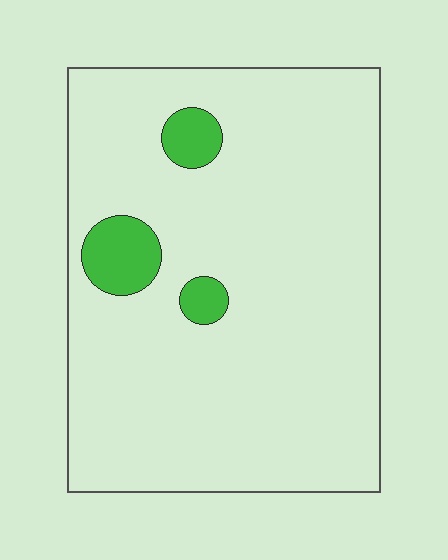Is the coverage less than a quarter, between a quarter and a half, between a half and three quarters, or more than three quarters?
Less than a quarter.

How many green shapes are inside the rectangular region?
3.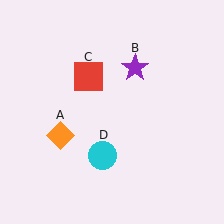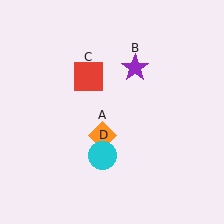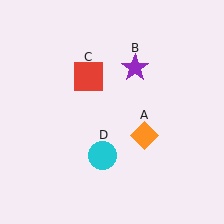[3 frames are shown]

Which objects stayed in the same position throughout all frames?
Purple star (object B) and red square (object C) and cyan circle (object D) remained stationary.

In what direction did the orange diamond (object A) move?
The orange diamond (object A) moved right.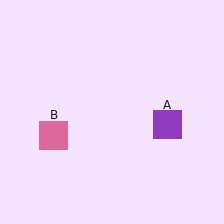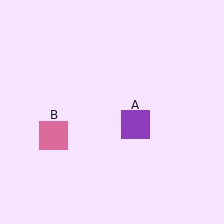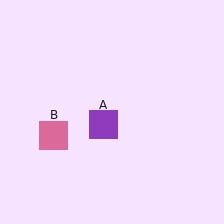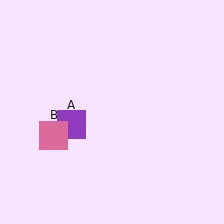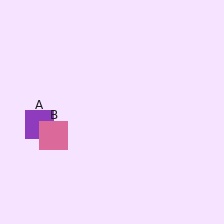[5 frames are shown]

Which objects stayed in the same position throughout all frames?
Pink square (object B) remained stationary.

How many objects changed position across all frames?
1 object changed position: purple square (object A).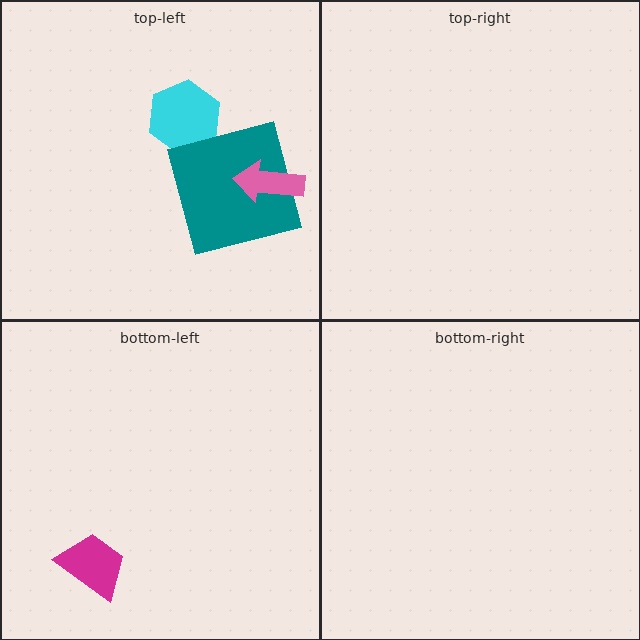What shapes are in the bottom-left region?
The magenta trapezoid.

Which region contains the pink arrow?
The top-left region.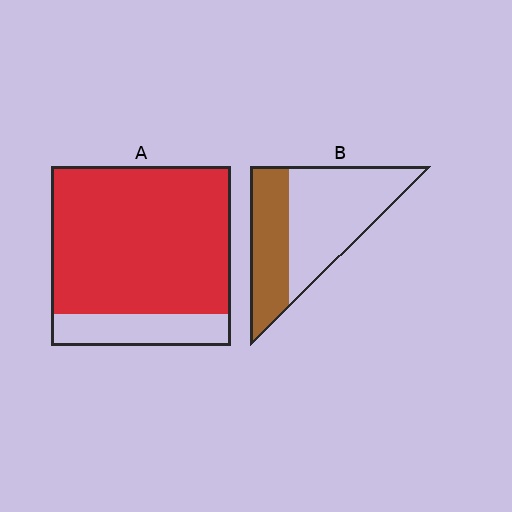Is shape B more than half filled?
No.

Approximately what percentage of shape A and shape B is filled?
A is approximately 80% and B is approximately 40%.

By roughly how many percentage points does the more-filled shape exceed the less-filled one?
By roughly 45 percentage points (A over B).